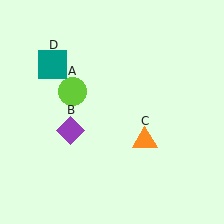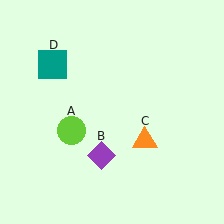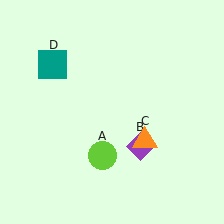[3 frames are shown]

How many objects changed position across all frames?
2 objects changed position: lime circle (object A), purple diamond (object B).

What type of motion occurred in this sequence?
The lime circle (object A), purple diamond (object B) rotated counterclockwise around the center of the scene.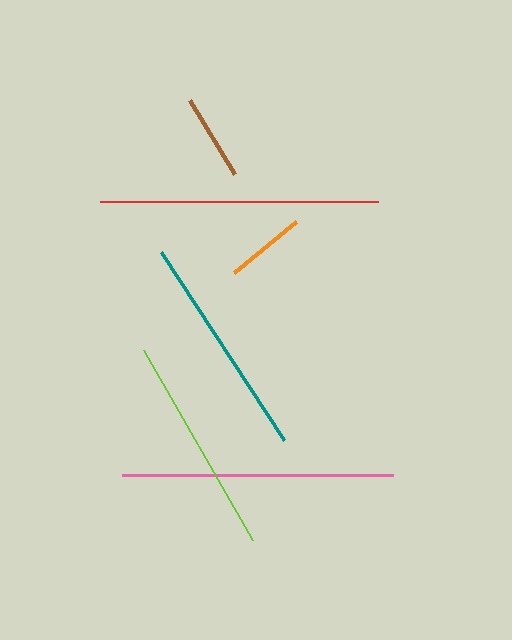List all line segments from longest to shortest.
From longest to shortest: red, pink, teal, lime, brown, orange.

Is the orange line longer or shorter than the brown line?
The brown line is longer than the orange line.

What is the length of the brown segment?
The brown segment is approximately 86 pixels long.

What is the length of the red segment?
The red segment is approximately 277 pixels long.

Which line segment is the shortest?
The orange line is the shortest at approximately 80 pixels.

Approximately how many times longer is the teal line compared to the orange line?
The teal line is approximately 2.8 times the length of the orange line.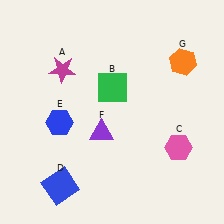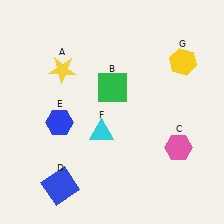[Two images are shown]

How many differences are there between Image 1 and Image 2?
There are 3 differences between the two images.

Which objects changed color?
A changed from magenta to yellow. F changed from purple to cyan. G changed from orange to yellow.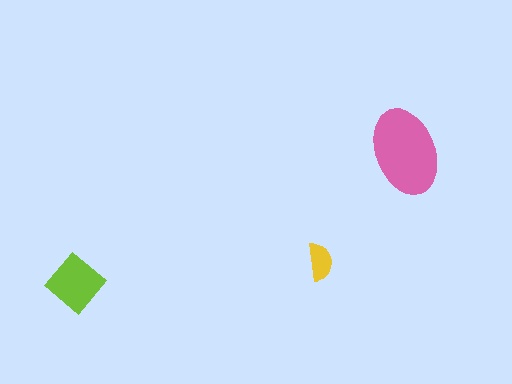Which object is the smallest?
The yellow semicircle.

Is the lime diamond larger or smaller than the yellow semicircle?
Larger.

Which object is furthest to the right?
The pink ellipse is rightmost.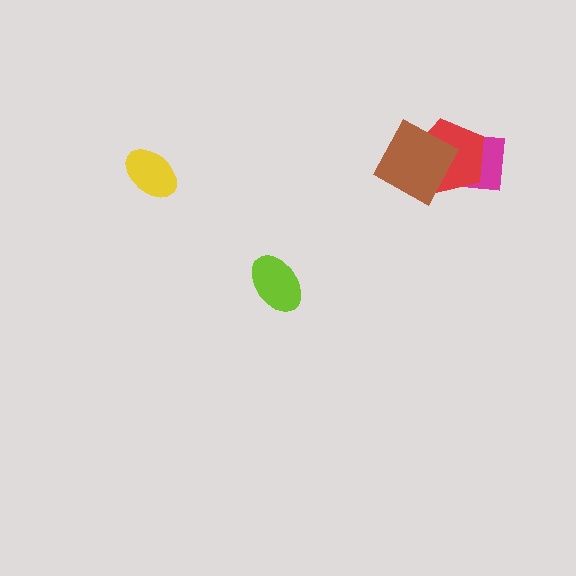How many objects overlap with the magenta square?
2 objects overlap with the magenta square.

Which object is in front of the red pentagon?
The brown diamond is in front of the red pentagon.